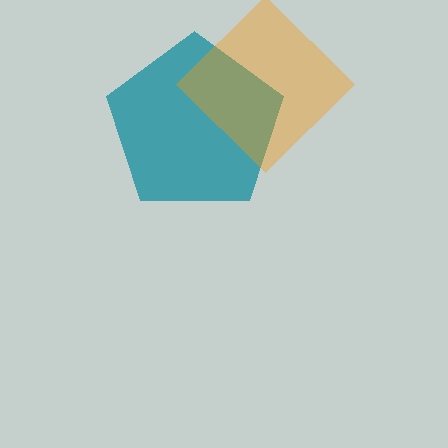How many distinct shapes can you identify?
There are 2 distinct shapes: a teal pentagon, an orange diamond.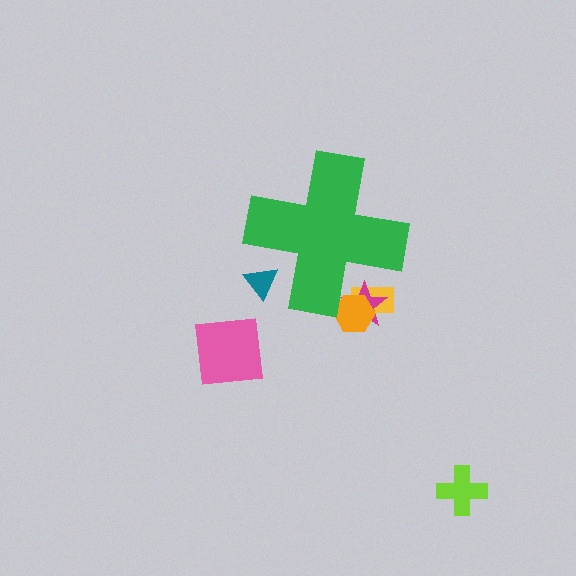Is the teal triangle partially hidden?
Yes, the teal triangle is partially hidden behind the green cross.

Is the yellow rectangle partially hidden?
Yes, the yellow rectangle is partially hidden behind the green cross.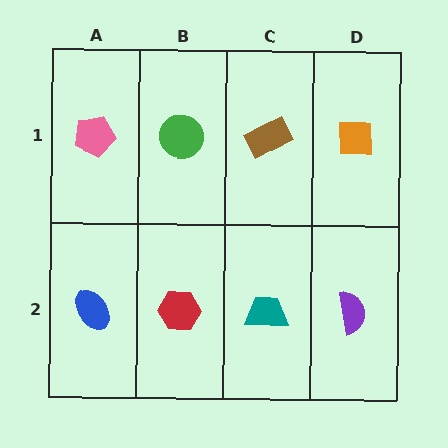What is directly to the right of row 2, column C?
A purple semicircle.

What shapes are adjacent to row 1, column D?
A purple semicircle (row 2, column D), a brown rectangle (row 1, column C).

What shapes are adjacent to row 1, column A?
A blue ellipse (row 2, column A), a green circle (row 1, column B).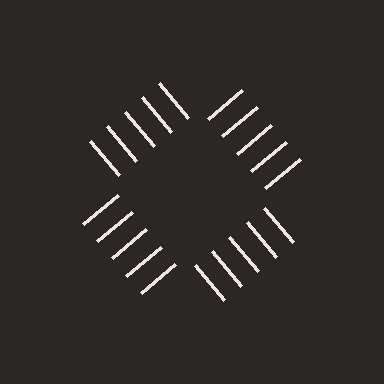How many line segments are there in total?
20 — 5 along each of the 4 edges.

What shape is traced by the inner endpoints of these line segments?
An illusory square — the line segments terminate on its edges but no continuous stroke is drawn.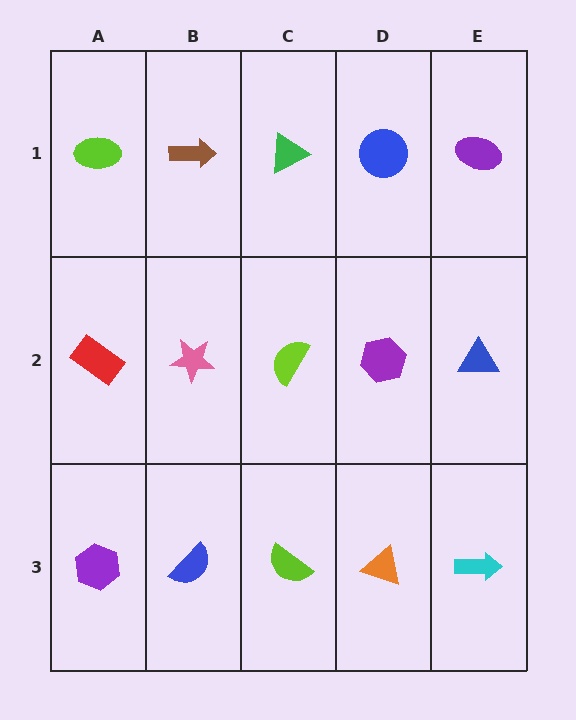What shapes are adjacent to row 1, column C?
A lime semicircle (row 2, column C), a brown arrow (row 1, column B), a blue circle (row 1, column D).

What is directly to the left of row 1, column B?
A lime ellipse.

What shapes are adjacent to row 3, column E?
A blue triangle (row 2, column E), an orange triangle (row 3, column D).